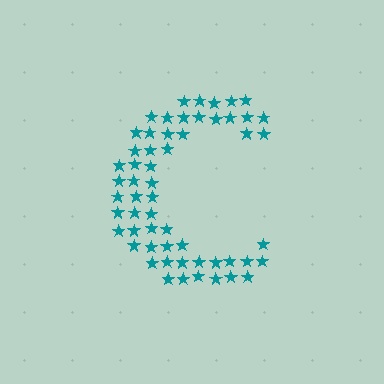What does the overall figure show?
The overall figure shows the letter C.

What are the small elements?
The small elements are stars.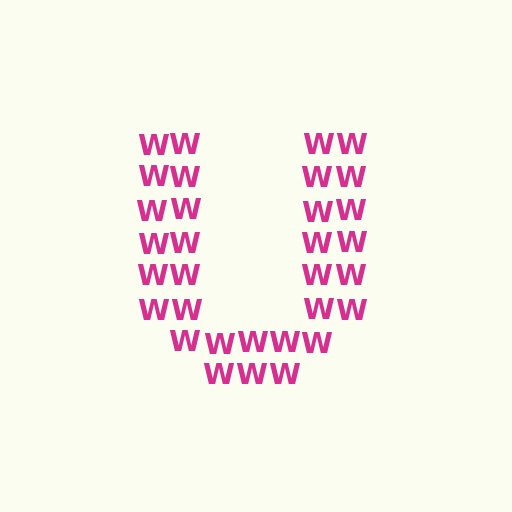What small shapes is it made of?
It is made of small letter W's.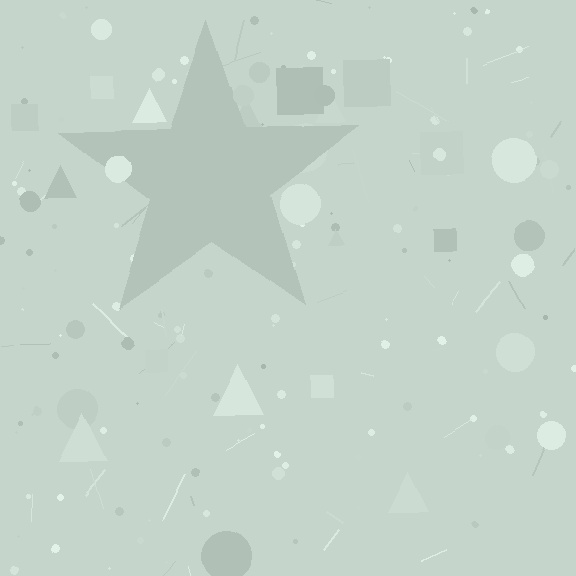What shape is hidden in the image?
A star is hidden in the image.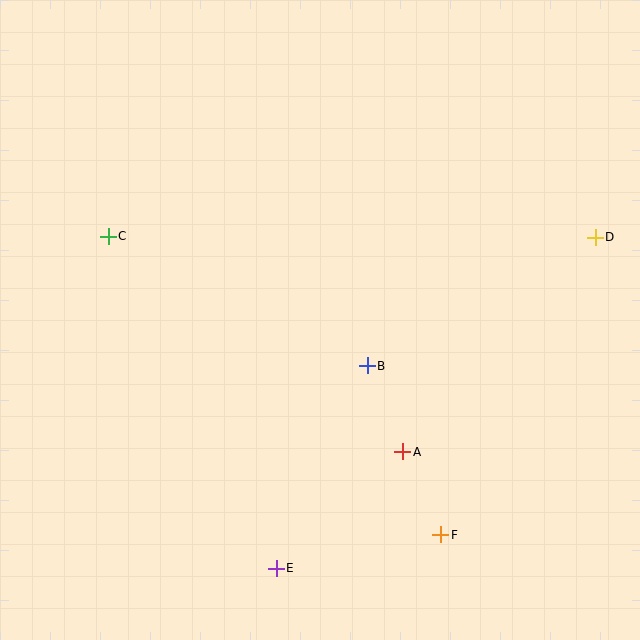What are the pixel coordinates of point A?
Point A is at (403, 452).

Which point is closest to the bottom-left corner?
Point E is closest to the bottom-left corner.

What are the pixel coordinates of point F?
Point F is at (441, 535).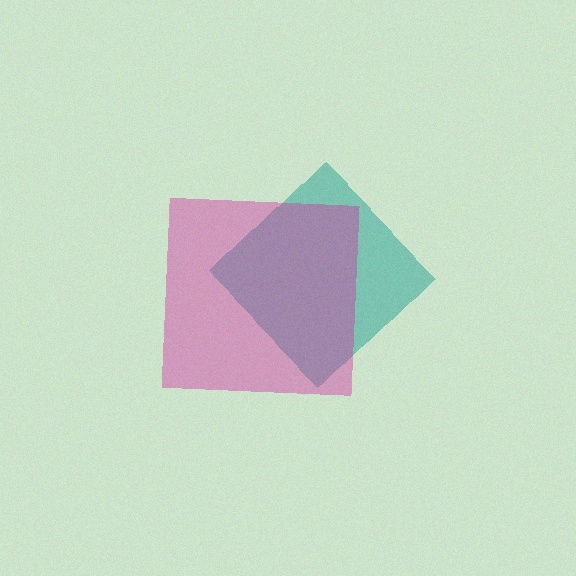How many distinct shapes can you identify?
There are 2 distinct shapes: a teal diamond, a magenta square.